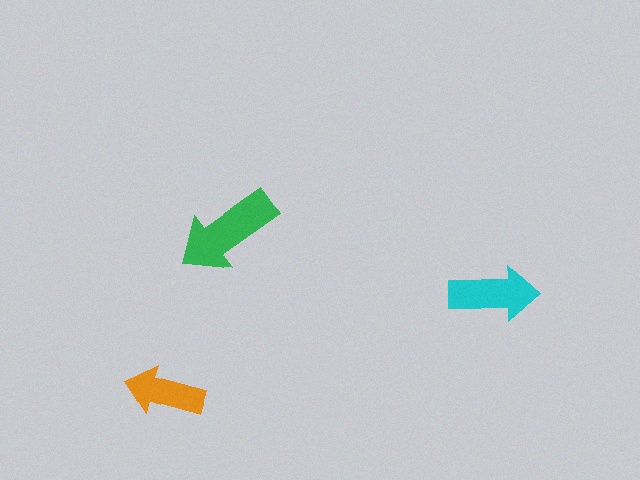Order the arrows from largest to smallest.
the green one, the cyan one, the orange one.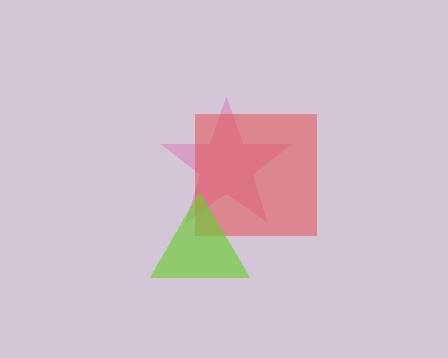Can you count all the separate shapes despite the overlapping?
Yes, there are 3 separate shapes.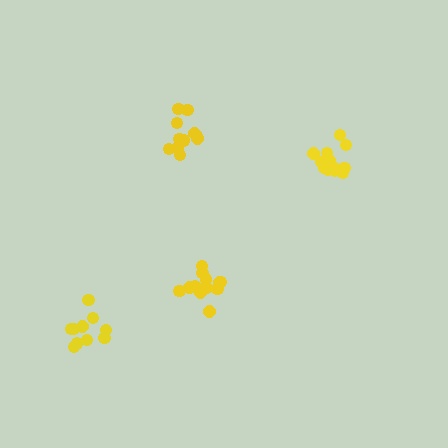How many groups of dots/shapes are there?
There are 4 groups.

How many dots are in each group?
Group 1: 14 dots, Group 2: 11 dots, Group 3: 13 dots, Group 4: 10 dots (48 total).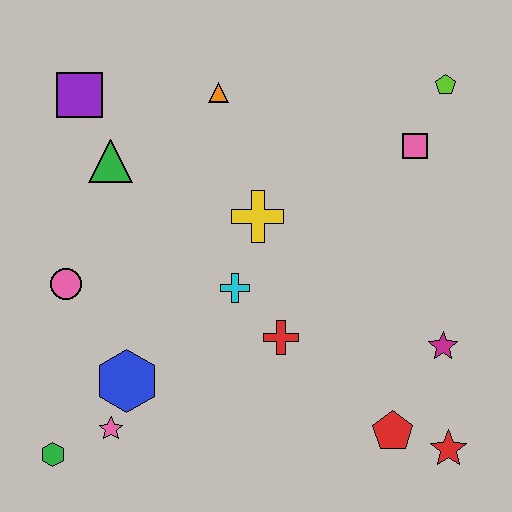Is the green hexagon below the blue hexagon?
Yes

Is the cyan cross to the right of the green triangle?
Yes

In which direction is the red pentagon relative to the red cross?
The red pentagon is to the right of the red cross.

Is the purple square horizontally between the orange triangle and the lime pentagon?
No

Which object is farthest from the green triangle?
The red star is farthest from the green triangle.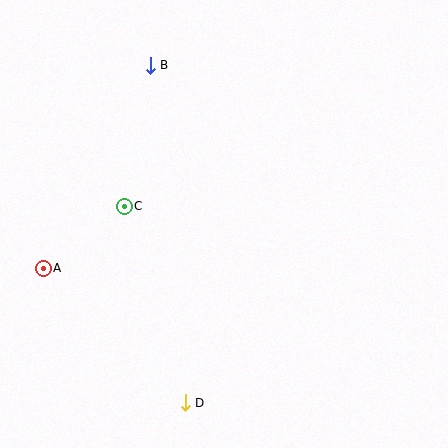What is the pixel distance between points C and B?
The distance between C and B is 143 pixels.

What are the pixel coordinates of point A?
Point A is at (43, 268).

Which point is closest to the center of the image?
Point C at (124, 206) is closest to the center.